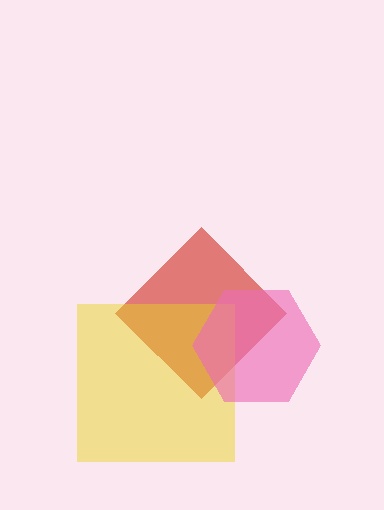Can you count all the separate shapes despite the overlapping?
Yes, there are 3 separate shapes.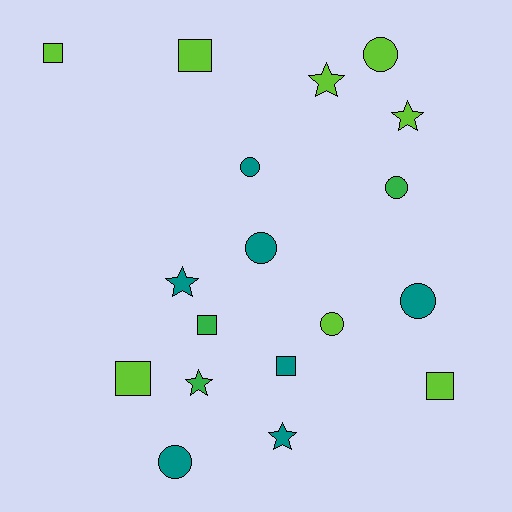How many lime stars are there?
There are 2 lime stars.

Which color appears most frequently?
Lime, with 8 objects.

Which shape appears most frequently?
Circle, with 7 objects.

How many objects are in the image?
There are 18 objects.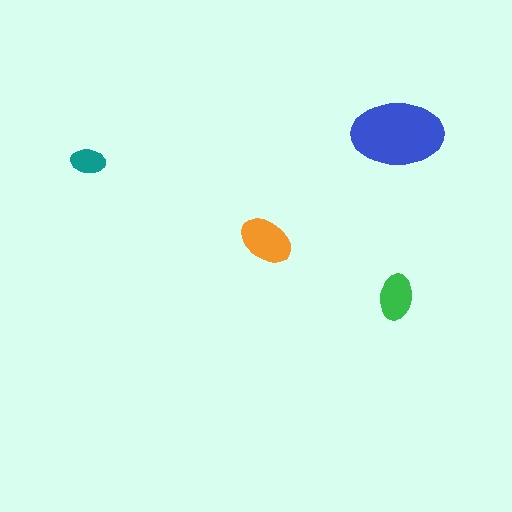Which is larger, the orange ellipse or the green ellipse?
The orange one.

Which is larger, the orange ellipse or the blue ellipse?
The blue one.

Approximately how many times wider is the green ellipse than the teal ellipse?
About 1.5 times wider.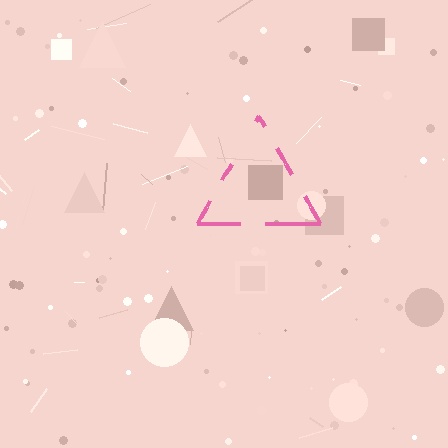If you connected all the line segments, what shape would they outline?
They would outline a triangle.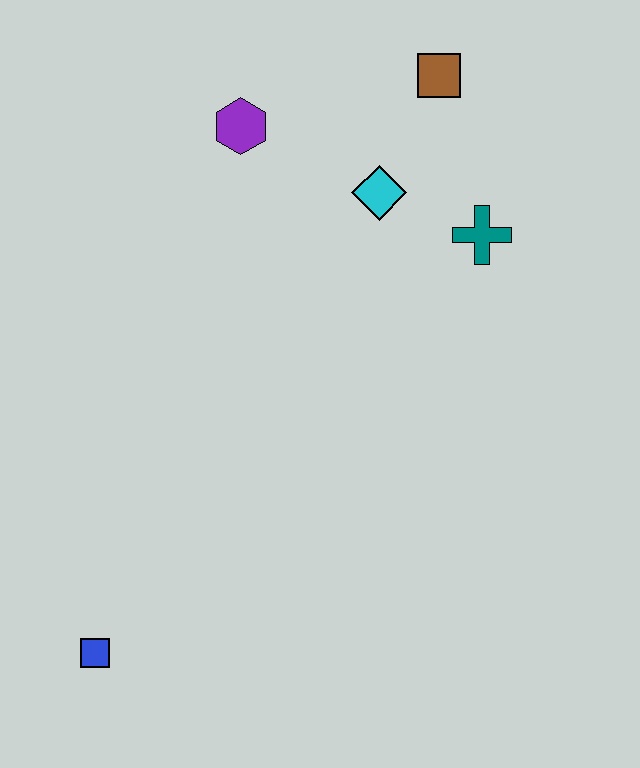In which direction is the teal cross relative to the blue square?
The teal cross is above the blue square.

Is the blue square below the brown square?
Yes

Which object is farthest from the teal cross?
The blue square is farthest from the teal cross.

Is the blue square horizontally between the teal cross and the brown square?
No